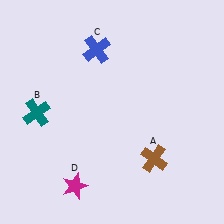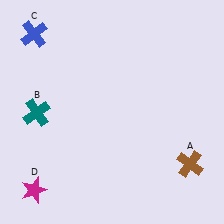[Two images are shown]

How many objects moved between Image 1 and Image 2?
3 objects moved between the two images.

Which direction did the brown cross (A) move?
The brown cross (A) moved right.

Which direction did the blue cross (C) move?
The blue cross (C) moved left.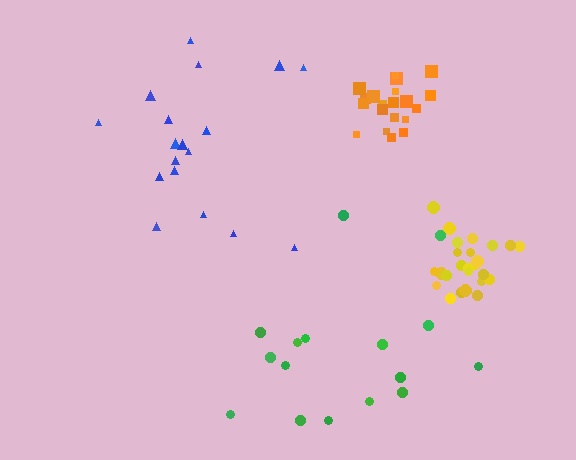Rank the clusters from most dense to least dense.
yellow, orange, blue, green.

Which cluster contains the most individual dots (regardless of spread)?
Yellow (26).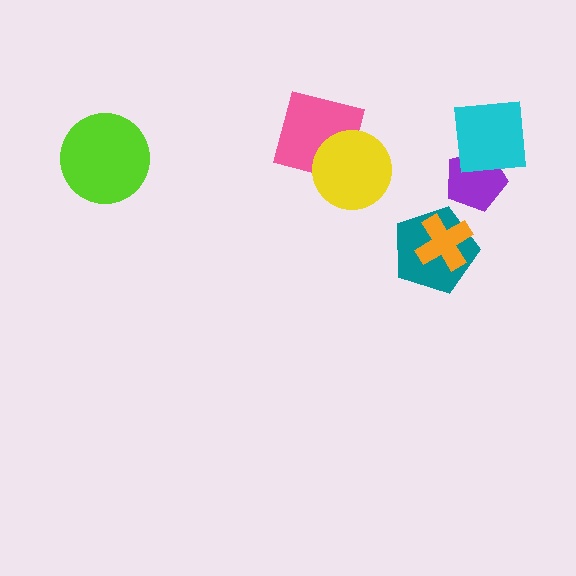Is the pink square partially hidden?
Yes, it is partially covered by another shape.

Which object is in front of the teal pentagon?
The orange cross is in front of the teal pentagon.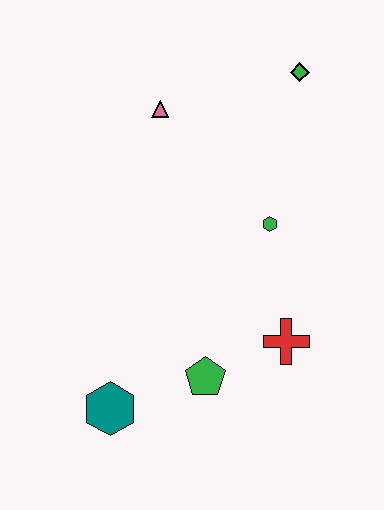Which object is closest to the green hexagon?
The red cross is closest to the green hexagon.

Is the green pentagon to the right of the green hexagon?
No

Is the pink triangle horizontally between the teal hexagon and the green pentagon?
Yes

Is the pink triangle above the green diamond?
No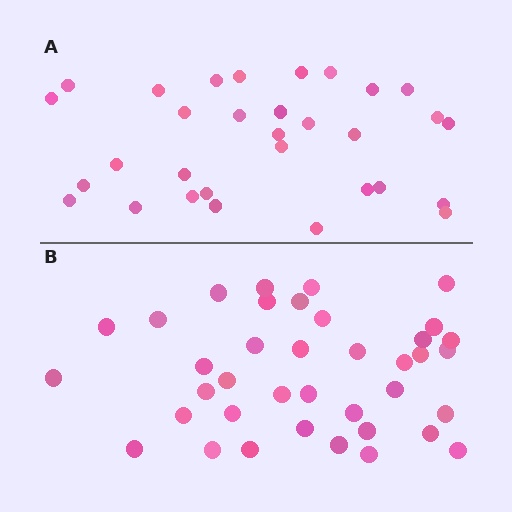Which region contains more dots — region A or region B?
Region B (the bottom region) has more dots.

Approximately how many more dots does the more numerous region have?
Region B has roughly 8 or so more dots than region A.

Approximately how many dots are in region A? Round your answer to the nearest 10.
About 30 dots. (The exact count is 31, which rounds to 30.)